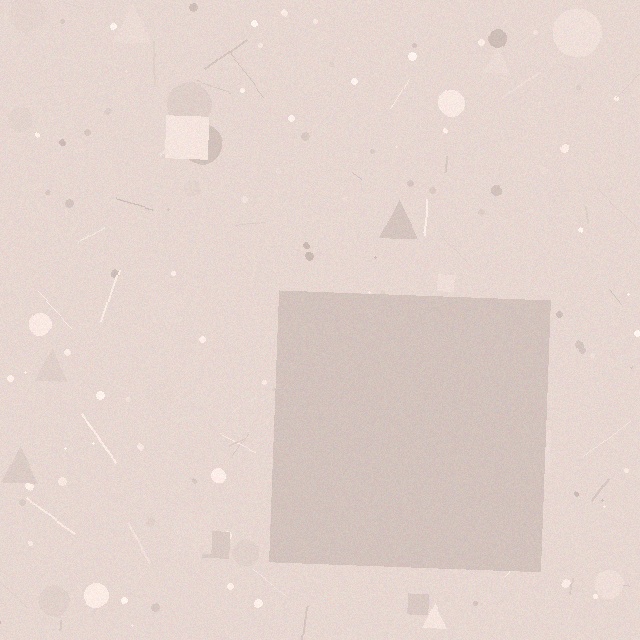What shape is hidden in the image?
A square is hidden in the image.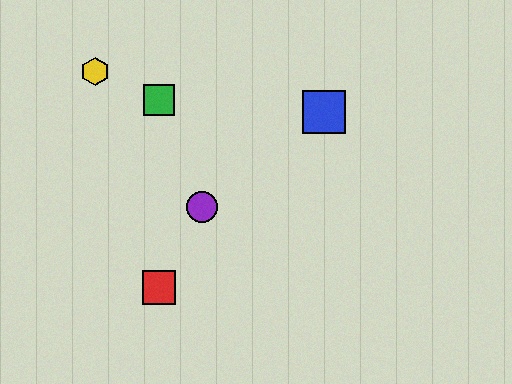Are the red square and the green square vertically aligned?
Yes, both are at x≈159.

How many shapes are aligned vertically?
2 shapes (the red square, the green square) are aligned vertically.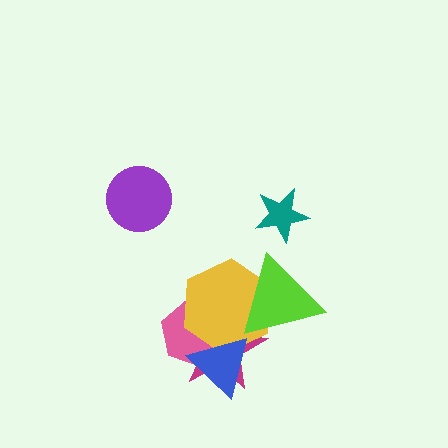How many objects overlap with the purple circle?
0 objects overlap with the purple circle.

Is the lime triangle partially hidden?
No, no other shape covers it.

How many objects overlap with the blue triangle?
3 objects overlap with the blue triangle.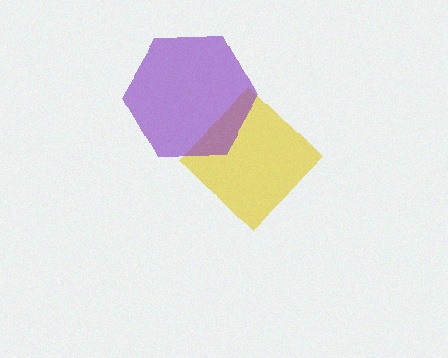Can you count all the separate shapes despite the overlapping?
Yes, there are 2 separate shapes.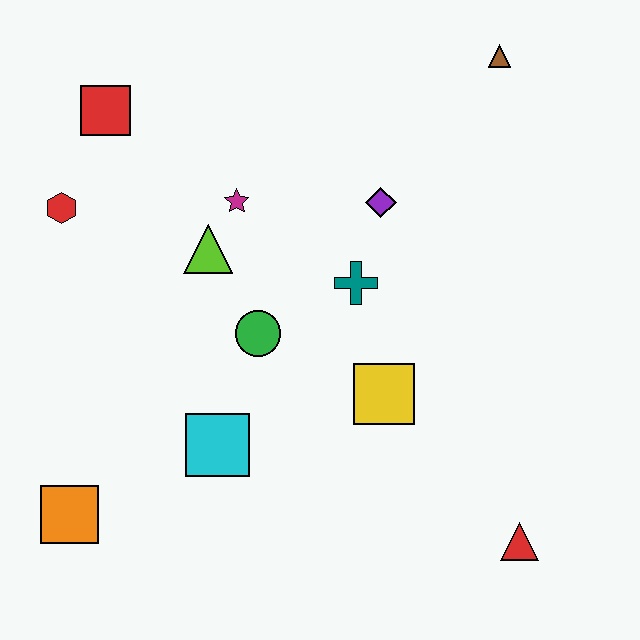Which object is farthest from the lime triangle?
The red triangle is farthest from the lime triangle.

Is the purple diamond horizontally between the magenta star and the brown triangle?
Yes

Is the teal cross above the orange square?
Yes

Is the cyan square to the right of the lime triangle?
Yes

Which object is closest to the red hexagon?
The red square is closest to the red hexagon.